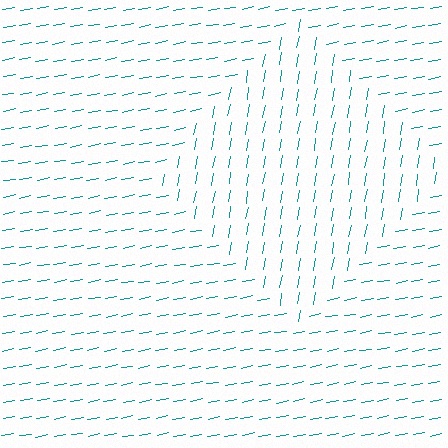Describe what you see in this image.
The image is filled with small teal line segments. A diamond region in the image has lines oriented differently from the surrounding lines, creating a visible texture boundary.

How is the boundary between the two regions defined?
The boundary is defined purely by a change in line orientation (approximately 69 degrees difference). All lines are the same color and thickness.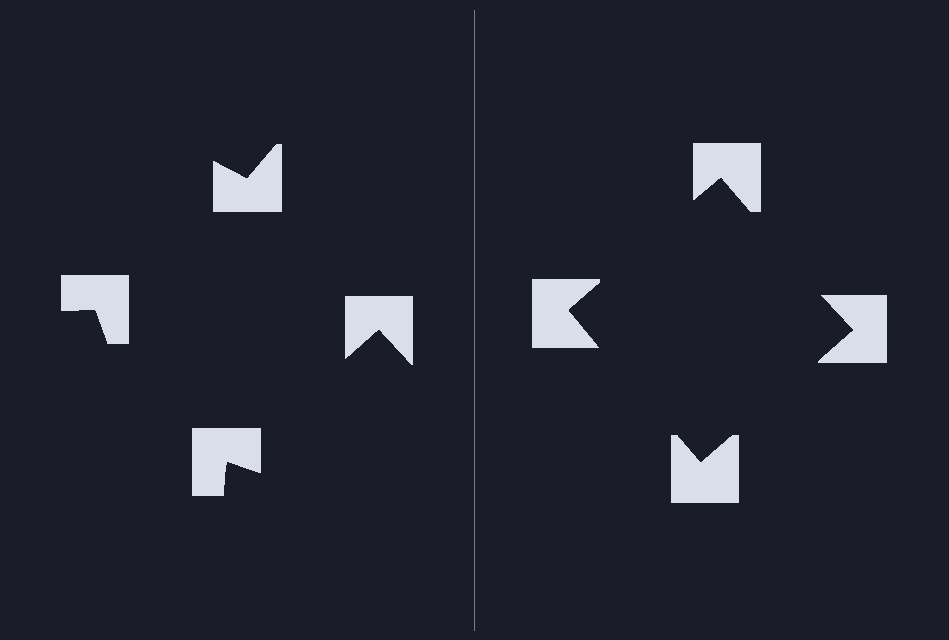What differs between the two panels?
The notched squares are positioned identically on both sides; only the wedge orientations differ. On the right they align to a square; on the left they are misaligned.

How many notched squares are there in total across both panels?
8 — 4 on each side.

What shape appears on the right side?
An illusory square.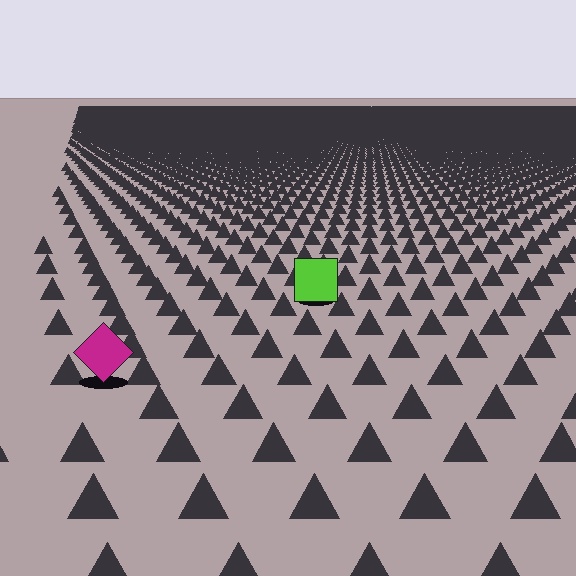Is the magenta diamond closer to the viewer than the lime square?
Yes. The magenta diamond is closer — you can tell from the texture gradient: the ground texture is coarser near it.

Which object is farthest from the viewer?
The lime square is farthest from the viewer. It appears smaller and the ground texture around it is denser.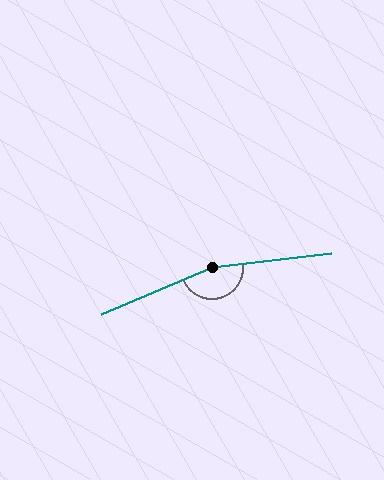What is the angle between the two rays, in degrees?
Approximately 164 degrees.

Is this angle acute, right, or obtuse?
It is obtuse.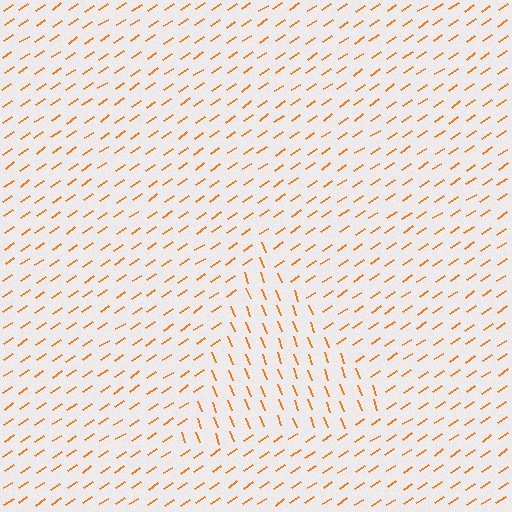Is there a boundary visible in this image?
Yes, there is a texture boundary formed by a change in line orientation.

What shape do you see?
I see a triangle.